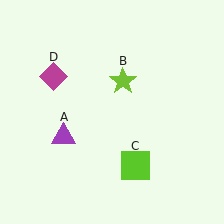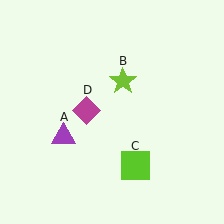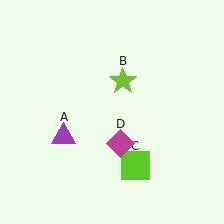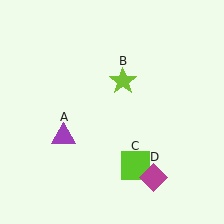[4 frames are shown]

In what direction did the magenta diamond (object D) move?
The magenta diamond (object D) moved down and to the right.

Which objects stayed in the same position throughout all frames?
Purple triangle (object A) and lime star (object B) and lime square (object C) remained stationary.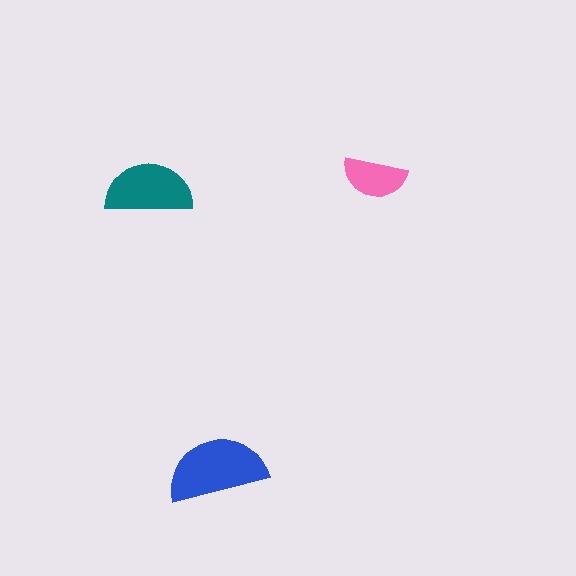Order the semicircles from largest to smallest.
the blue one, the teal one, the pink one.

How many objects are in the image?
There are 3 objects in the image.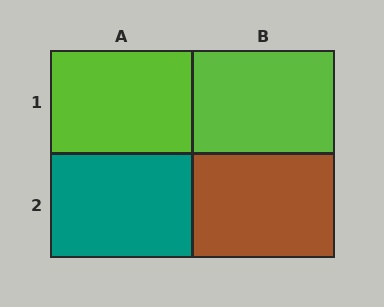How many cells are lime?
2 cells are lime.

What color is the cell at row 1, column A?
Lime.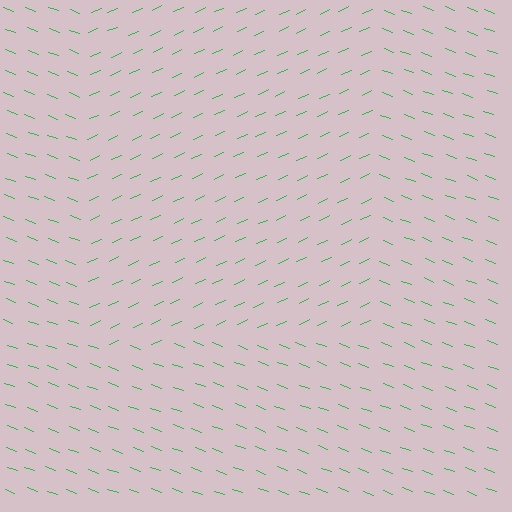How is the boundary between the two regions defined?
The boundary is defined purely by a change in line orientation (approximately 45 degrees difference). All lines are the same color and thickness.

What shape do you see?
I see a rectangle.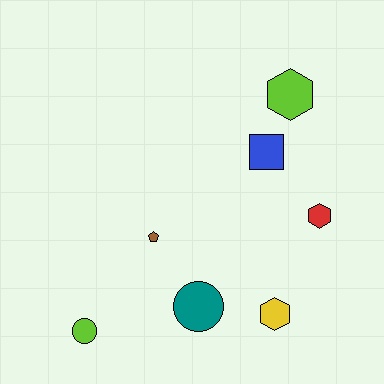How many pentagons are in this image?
There is 1 pentagon.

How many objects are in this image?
There are 7 objects.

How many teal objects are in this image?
There is 1 teal object.